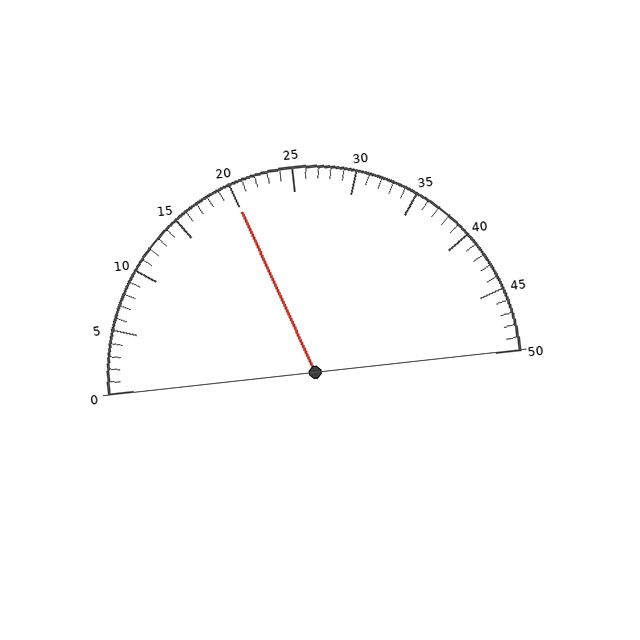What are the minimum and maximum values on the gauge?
The gauge ranges from 0 to 50.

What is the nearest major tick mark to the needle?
The nearest major tick mark is 20.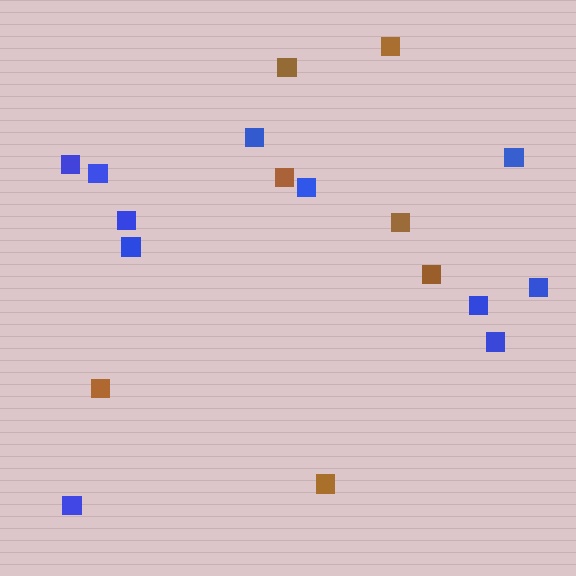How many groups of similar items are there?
There are 2 groups: one group of brown squares (7) and one group of blue squares (11).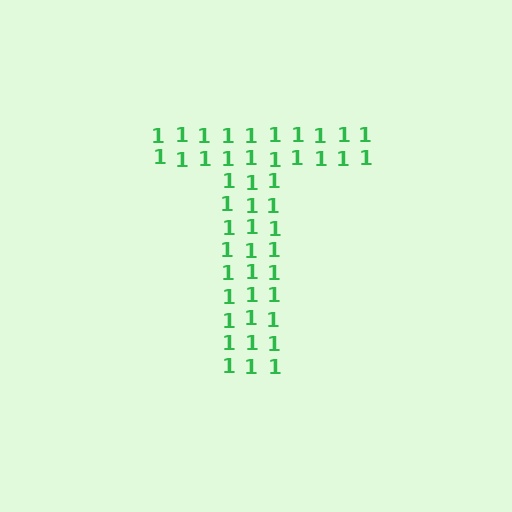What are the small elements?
The small elements are digit 1's.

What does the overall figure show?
The overall figure shows the letter T.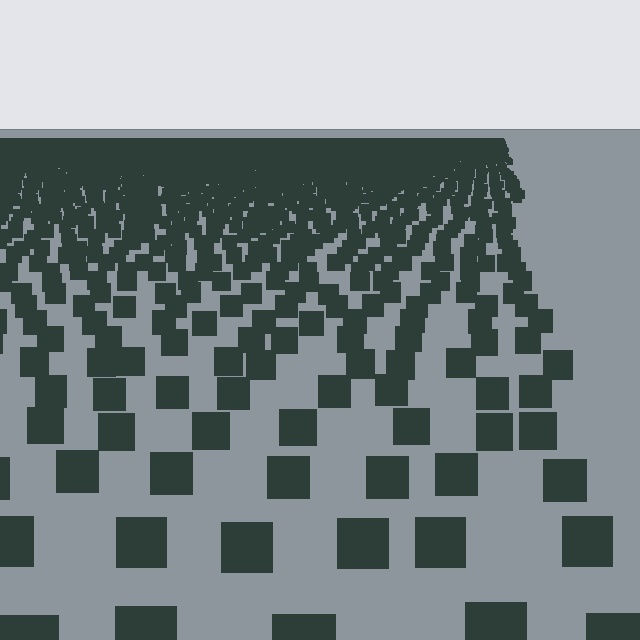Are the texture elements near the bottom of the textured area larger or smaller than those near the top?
Larger. Near the bottom, elements are closer to the viewer and appear at a bigger on-screen size.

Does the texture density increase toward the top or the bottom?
Density increases toward the top.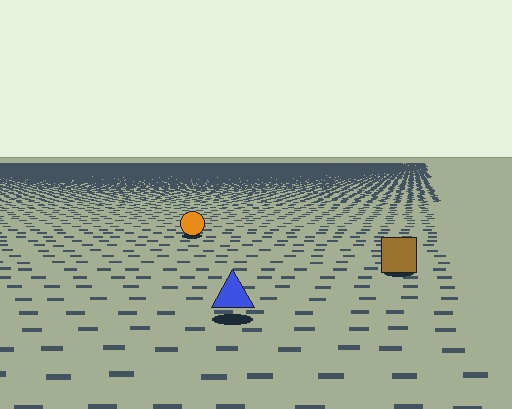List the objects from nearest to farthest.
From nearest to farthest: the blue triangle, the brown square, the orange circle.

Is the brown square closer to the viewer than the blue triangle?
No. The blue triangle is closer — you can tell from the texture gradient: the ground texture is coarser near it.